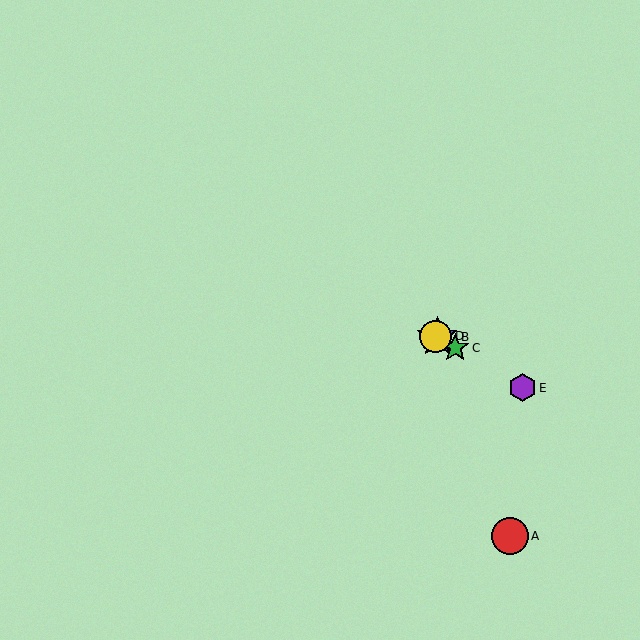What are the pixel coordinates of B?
Object B is at (437, 337).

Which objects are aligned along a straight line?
Objects B, C, D, E are aligned along a straight line.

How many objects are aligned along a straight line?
4 objects (B, C, D, E) are aligned along a straight line.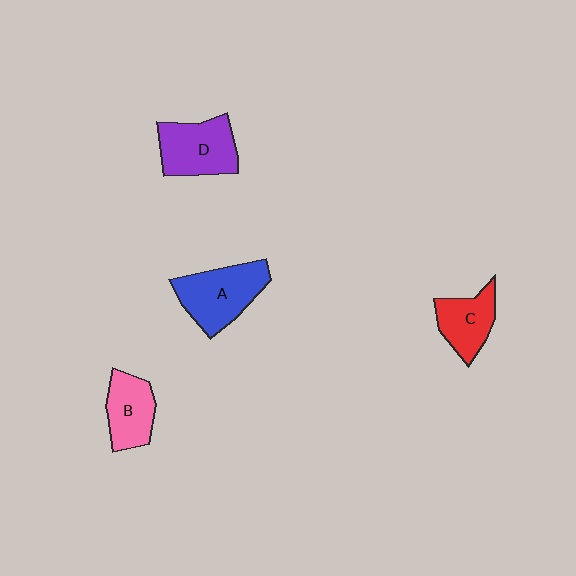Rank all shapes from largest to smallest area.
From largest to smallest: A (blue), D (purple), B (pink), C (red).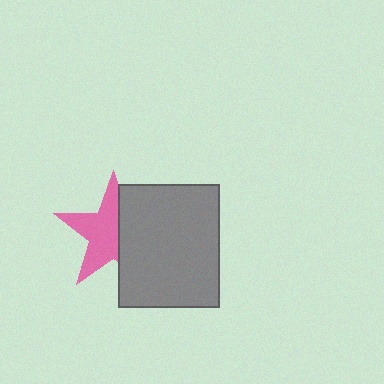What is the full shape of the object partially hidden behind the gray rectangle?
The partially hidden object is a pink star.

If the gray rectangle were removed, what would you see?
You would see the complete pink star.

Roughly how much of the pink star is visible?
About half of it is visible (roughly 58%).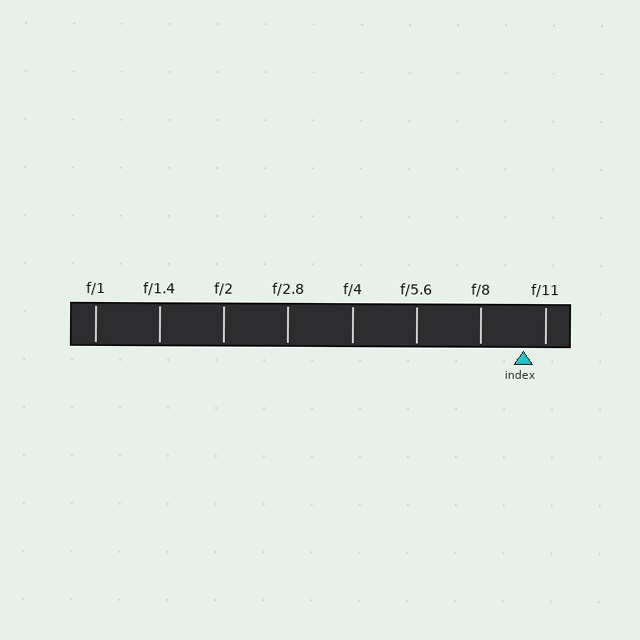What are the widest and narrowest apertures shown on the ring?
The widest aperture shown is f/1 and the narrowest is f/11.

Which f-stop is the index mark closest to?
The index mark is closest to f/11.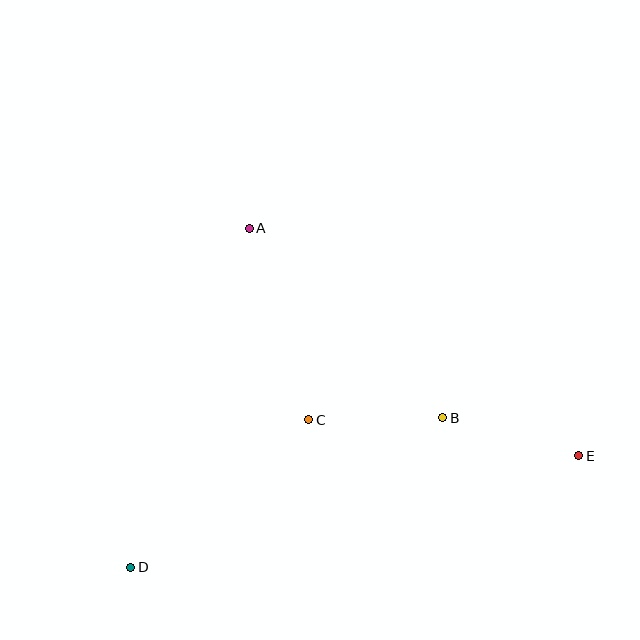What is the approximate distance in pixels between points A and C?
The distance between A and C is approximately 201 pixels.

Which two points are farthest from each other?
Points D and E are farthest from each other.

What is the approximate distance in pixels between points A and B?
The distance between A and B is approximately 271 pixels.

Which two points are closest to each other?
Points B and C are closest to each other.